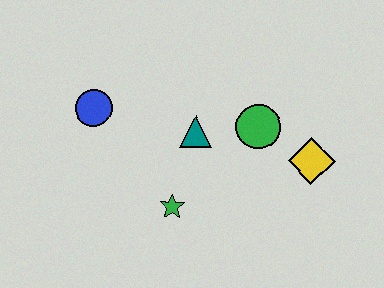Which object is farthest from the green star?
The yellow diamond is farthest from the green star.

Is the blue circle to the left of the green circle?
Yes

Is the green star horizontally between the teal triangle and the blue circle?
Yes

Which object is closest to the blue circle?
The teal triangle is closest to the blue circle.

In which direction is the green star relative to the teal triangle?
The green star is below the teal triangle.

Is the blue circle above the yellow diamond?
Yes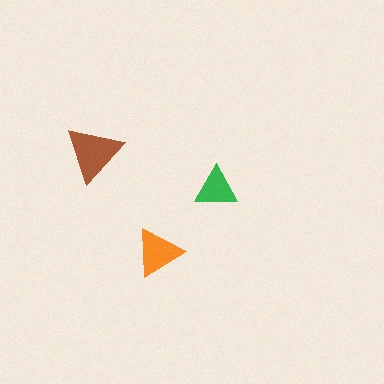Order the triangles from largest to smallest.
the brown one, the orange one, the green one.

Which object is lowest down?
The orange triangle is bottommost.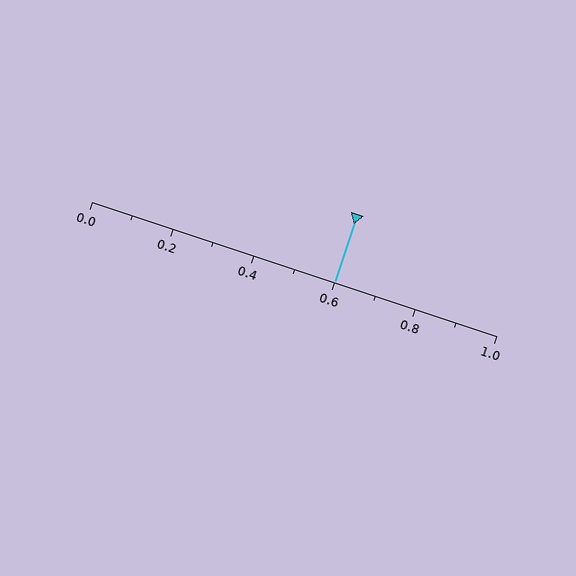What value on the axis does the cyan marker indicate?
The marker indicates approximately 0.6.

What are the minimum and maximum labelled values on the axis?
The axis runs from 0.0 to 1.0.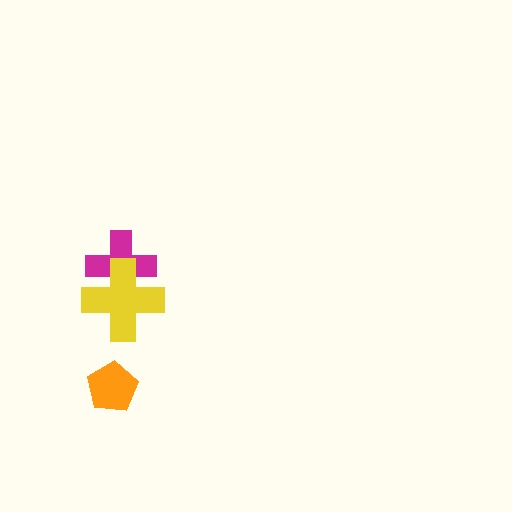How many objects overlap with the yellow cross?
1 object overlaps with the yellow cross.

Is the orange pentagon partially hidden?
No, no other shape covers it.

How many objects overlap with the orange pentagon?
0 objects overlap with the orange pentagon.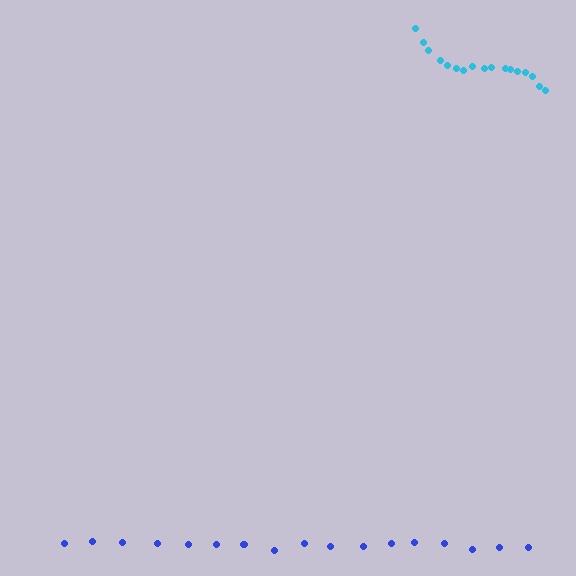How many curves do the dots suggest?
There are 2 distinct paths.